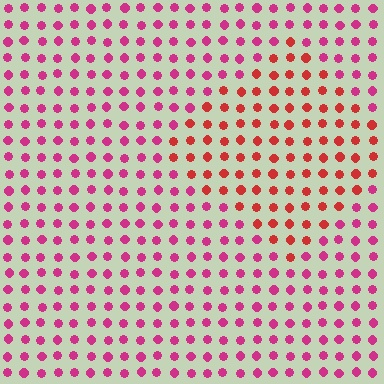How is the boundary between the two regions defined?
The boundary is defined purely by a slight shift in hue (about 34 degrees). Spacing, size, and orientation are identical on both sides.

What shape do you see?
I see a diamond.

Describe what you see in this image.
The image is filled with small magenta elements in a uniform arrangement. A diamond-shaped region is visible where the elements are tinted to a slightly different hue, forming a subtle color boundary.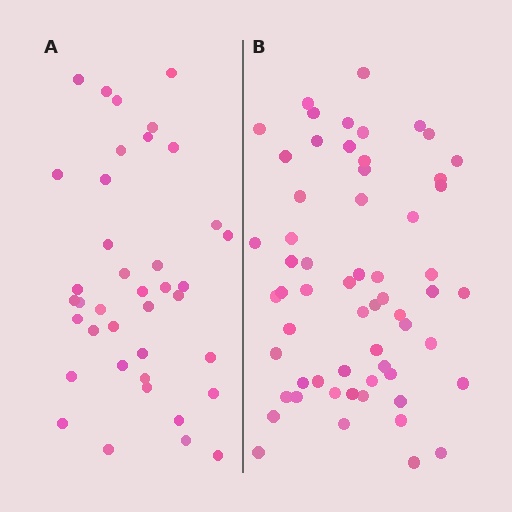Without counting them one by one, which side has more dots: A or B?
Region B (the right region) has more dots.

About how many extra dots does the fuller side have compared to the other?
Region B has approximately 20 more dots than region A.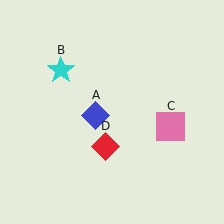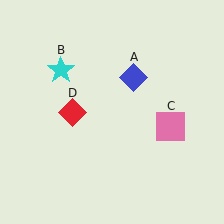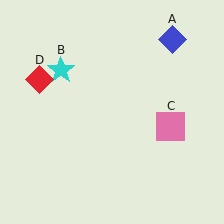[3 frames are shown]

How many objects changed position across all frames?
2 objects changed position: blue diamond (object A), red diamond (object D).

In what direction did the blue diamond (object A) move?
The blue diamond (object A) moved up and to the right.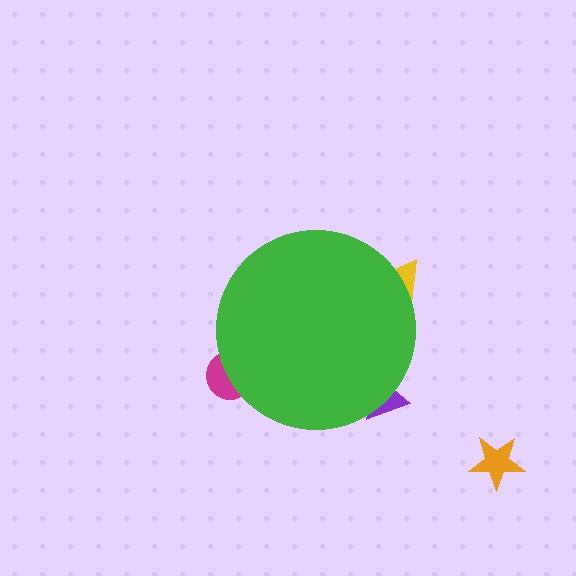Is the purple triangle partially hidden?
Yes, the purple triangle is partially hidden behind the green circle.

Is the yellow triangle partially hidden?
Yes, the yellow triangle is partially hidden behind the green circle.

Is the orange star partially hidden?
No, the orange star is fully visible.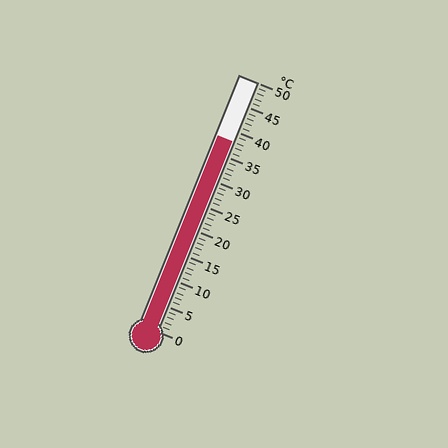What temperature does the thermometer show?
The thermometer shows approximately 38°C.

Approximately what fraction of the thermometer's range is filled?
The thermometer is filled to approximately 75% of its range.